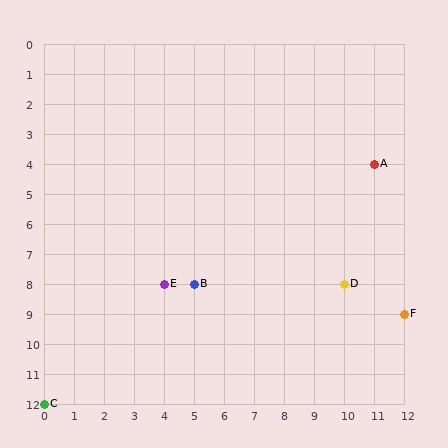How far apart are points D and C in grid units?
Points D and C are 10 columns and 4 rows apart (about 10.8 grid units diagonally).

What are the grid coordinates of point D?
Point D is at grid coordinates (10, 8).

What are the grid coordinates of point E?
Point E is at grid coordinates (4, 8).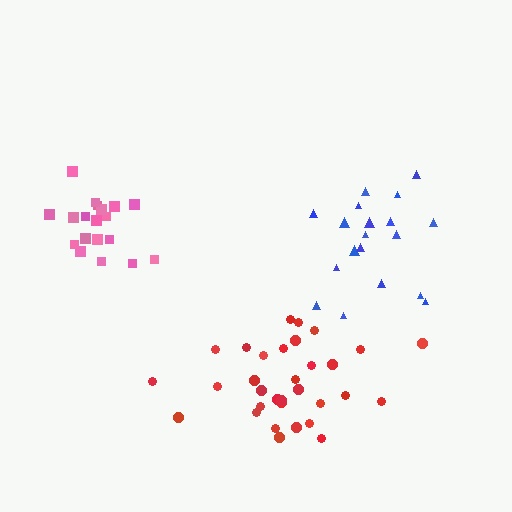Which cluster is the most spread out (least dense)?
Blue.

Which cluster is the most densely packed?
Pink.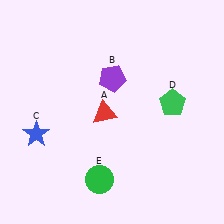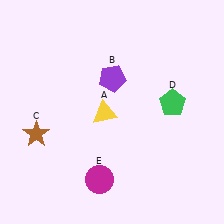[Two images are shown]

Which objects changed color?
A changed from red to yellow. C changed from blue to brown. E changed from green to magenta.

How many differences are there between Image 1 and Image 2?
There are 3 differences between the two images.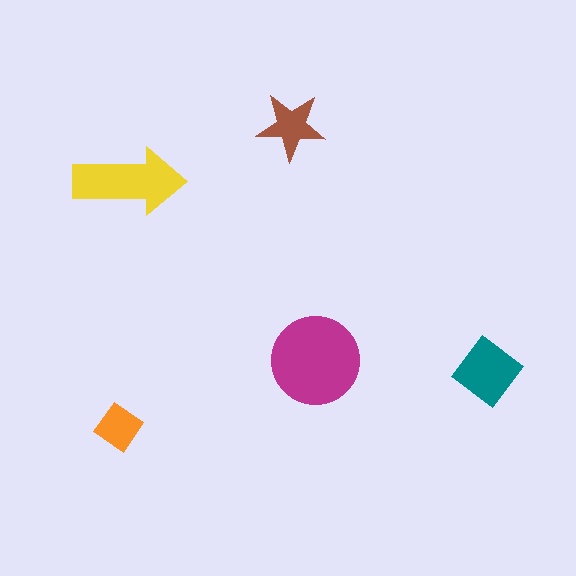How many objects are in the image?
There are 5 objects in the image.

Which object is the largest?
The magenta circle.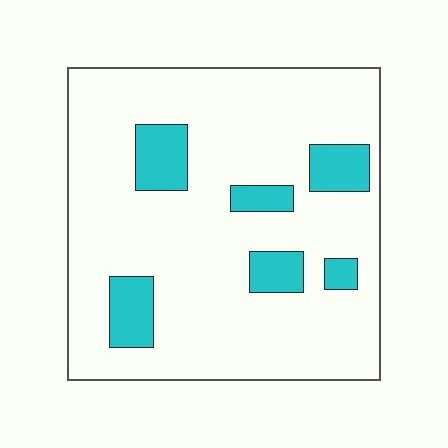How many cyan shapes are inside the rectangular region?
6.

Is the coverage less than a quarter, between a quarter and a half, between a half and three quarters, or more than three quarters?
Less than a quarter.